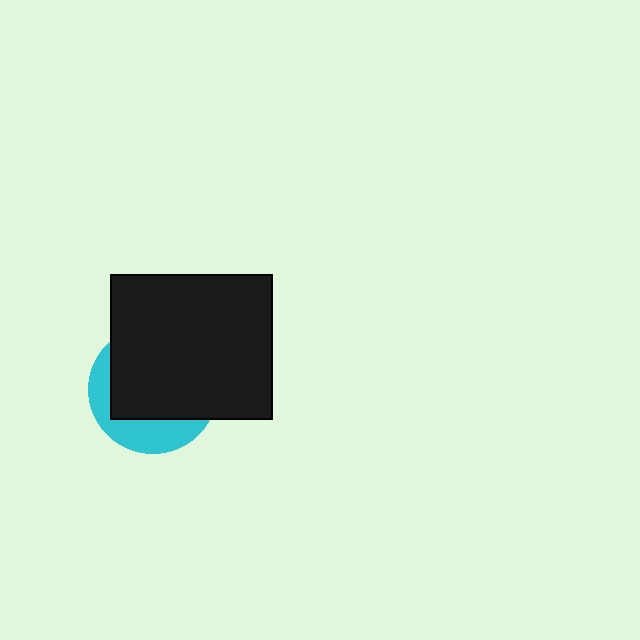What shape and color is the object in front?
The object in front is a black rectangle.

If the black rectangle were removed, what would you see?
You would see the complete cyan circle.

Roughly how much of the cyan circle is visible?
A small part of it is visible (roughly 31%).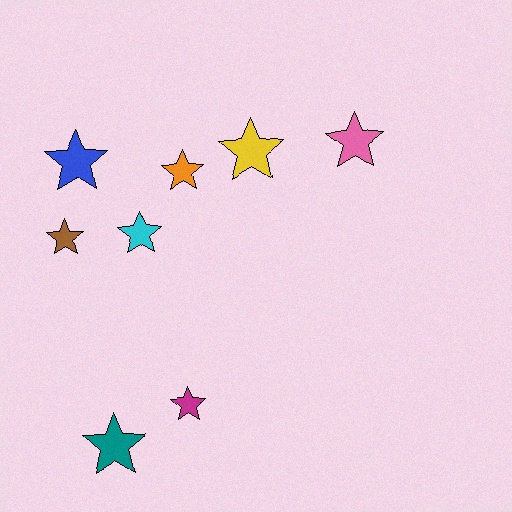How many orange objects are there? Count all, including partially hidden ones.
There is 1 orange object.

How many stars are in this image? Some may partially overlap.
There are 8 stars.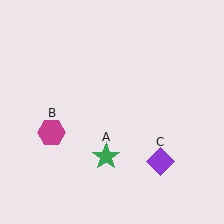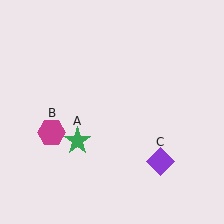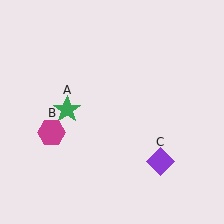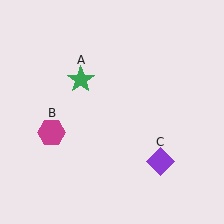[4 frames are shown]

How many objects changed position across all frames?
1 object changed position: green star (object A).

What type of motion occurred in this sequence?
The green star (object A) rotated clockwise around the center of the scene.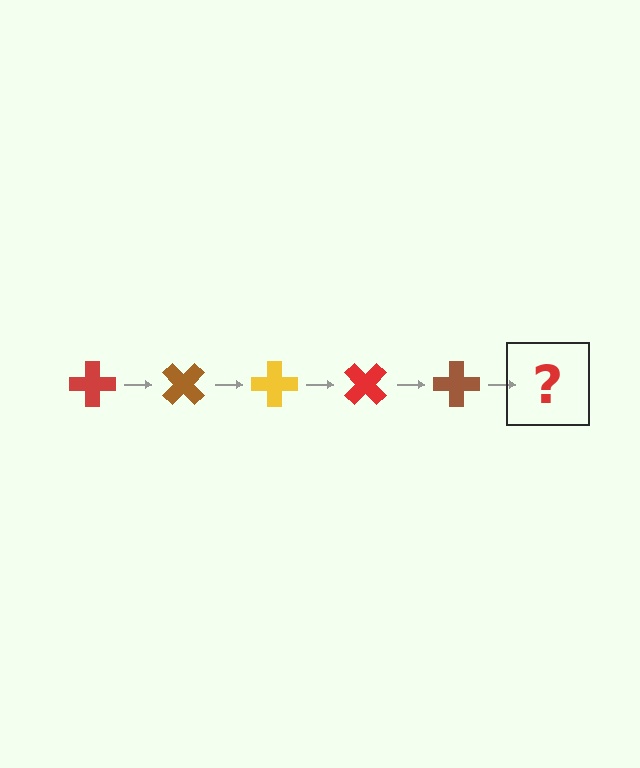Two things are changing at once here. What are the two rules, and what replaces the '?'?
The two rules are that it rotates 45 degrees each step and the color cycles through red, brown, and yellow. The '?' should be a yellow cross, rotated 225 degrees from the start.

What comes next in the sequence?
The next element should be a yellow cross, rotated 225 degrees from the start.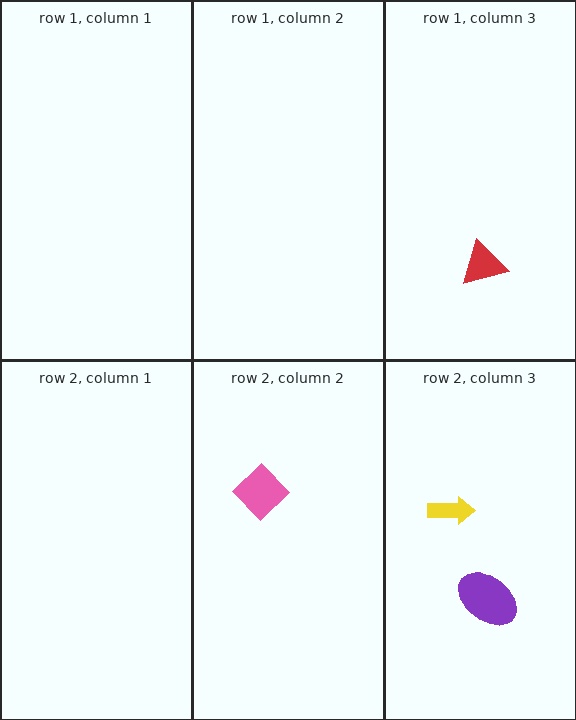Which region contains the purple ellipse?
The row 2, column 3 region.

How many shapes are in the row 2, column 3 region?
2.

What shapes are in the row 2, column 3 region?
The yellow arrow, the purple ellipse.